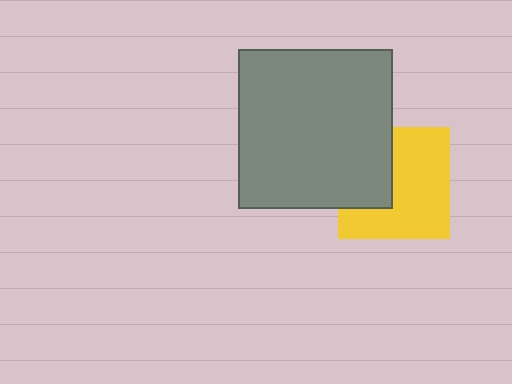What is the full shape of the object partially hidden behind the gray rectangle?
The partially hidden object is a yellow square.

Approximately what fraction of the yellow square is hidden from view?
Roughly 37% of the yellow square is hidden behind the gray rectangle.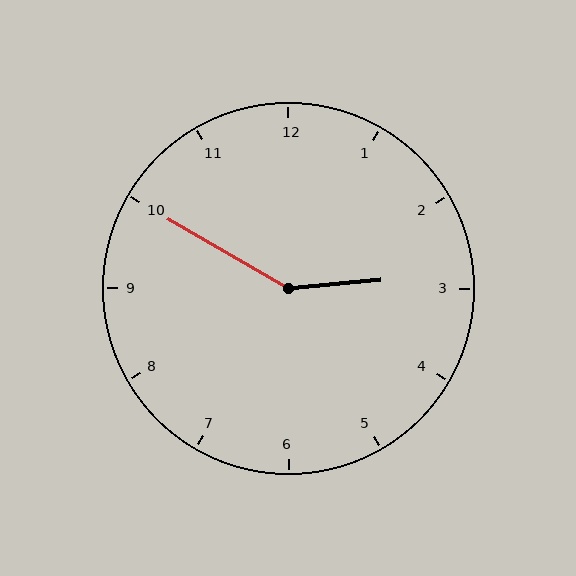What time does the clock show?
2:50.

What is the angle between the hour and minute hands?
Approximately 145 degrees.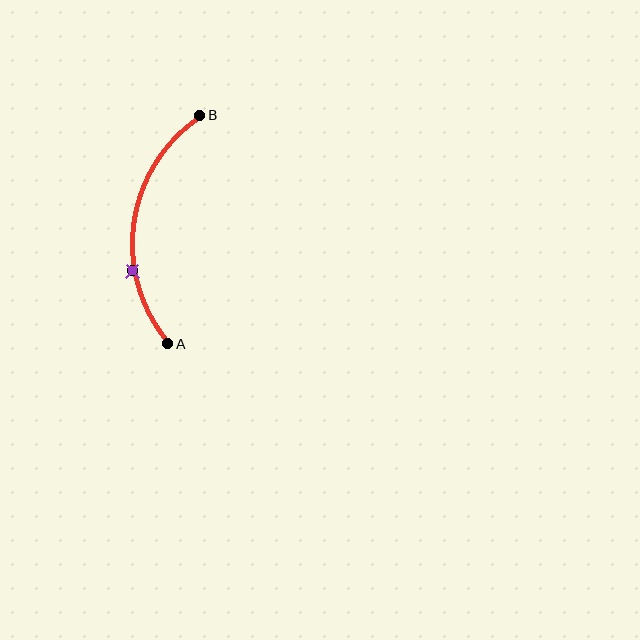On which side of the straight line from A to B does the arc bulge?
The arc bulges to the left of the straight line connecting A and B.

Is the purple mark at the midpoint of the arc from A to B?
No. The purple mark lies on the arc but is closer to endpoint A. The arc midpoint would be at the point on the curve equidistant along the arc from both A and B.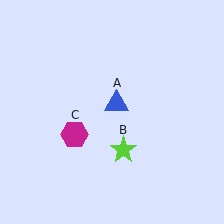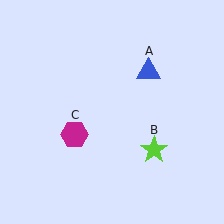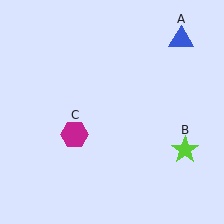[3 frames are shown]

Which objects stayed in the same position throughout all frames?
Magenta hexagon (object C) remained stationary.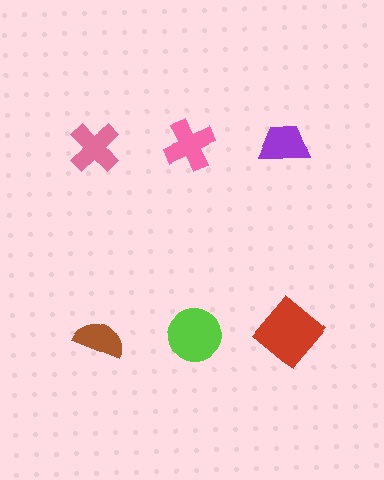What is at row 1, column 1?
A pink cross.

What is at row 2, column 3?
A red diamond.